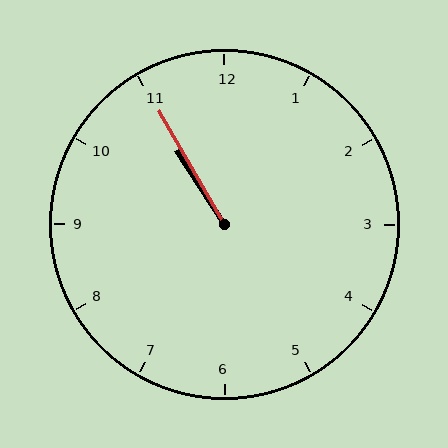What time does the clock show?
10:55.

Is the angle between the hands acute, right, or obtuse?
It is acute.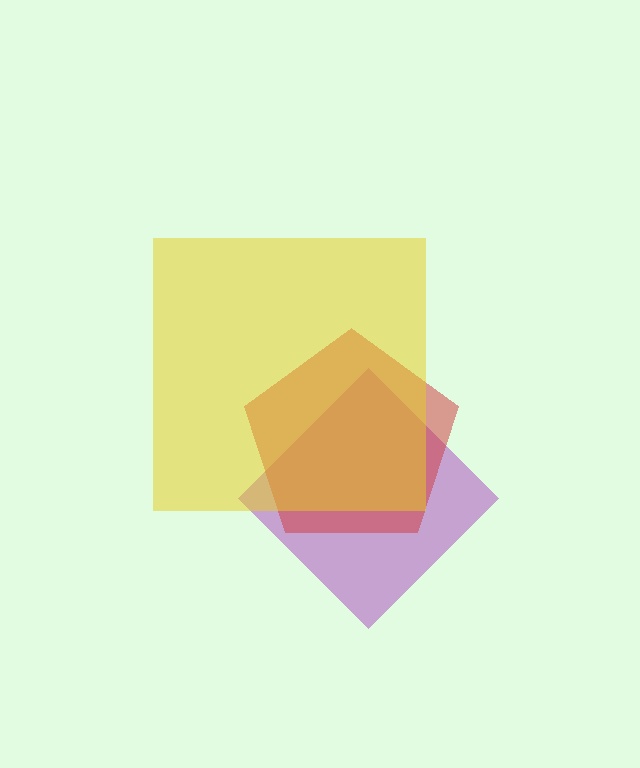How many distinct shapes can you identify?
There are 3 distinct shapes: a purple diamond, a red pentagon, a yellow square.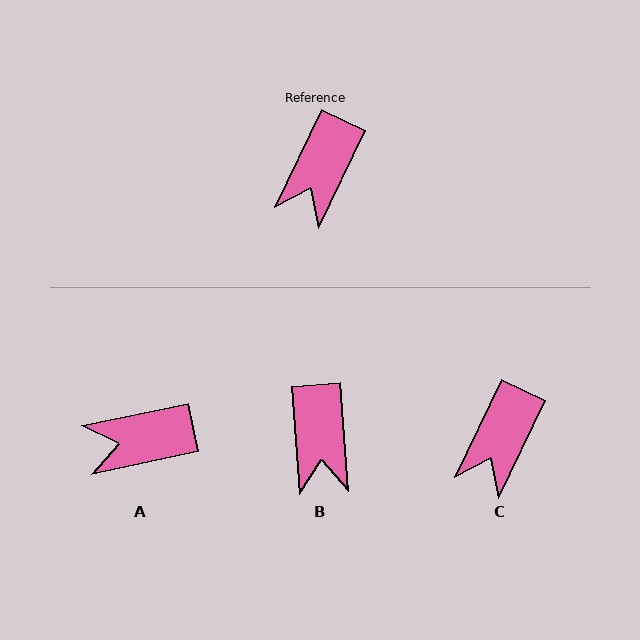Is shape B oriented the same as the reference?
No, it is off by about 30 degrees.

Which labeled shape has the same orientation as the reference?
C.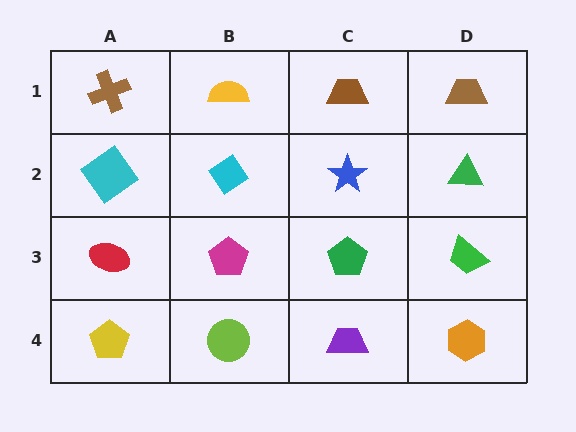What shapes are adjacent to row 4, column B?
A magenta pentagon (row 3, column B), a yellow pentagon (row 4, column A), a purple trapezoid (row 4, column C).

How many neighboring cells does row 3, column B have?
4.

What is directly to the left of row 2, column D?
A blue star.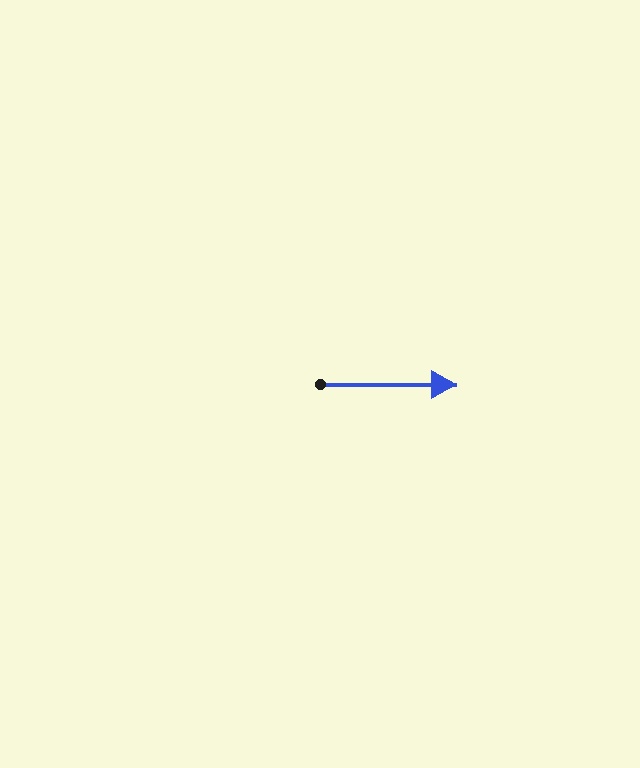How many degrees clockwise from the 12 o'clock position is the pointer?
Approximately 90 degrees.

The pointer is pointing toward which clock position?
Roughly 3 o'clock.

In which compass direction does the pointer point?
East.